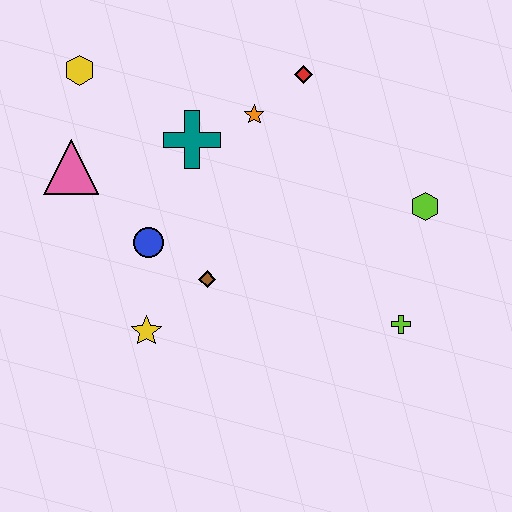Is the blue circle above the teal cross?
No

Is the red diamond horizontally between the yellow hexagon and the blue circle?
No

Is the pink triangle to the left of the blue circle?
Yes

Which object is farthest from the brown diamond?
The yellow hexagon is farthest from the brown diamond.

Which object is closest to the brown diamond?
The blue circle is closest to the brown diamond.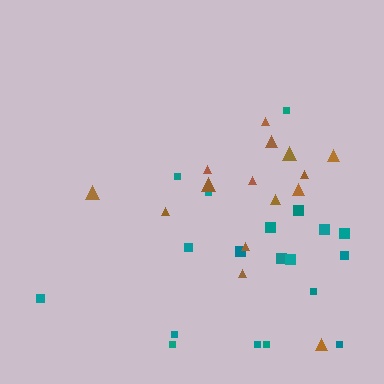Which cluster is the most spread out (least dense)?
Brown.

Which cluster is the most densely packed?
Teal.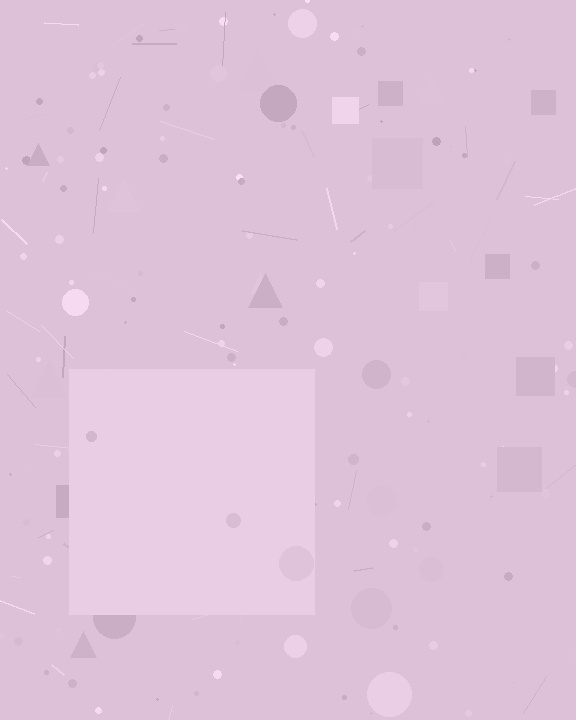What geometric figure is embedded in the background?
A square is embedded in the background.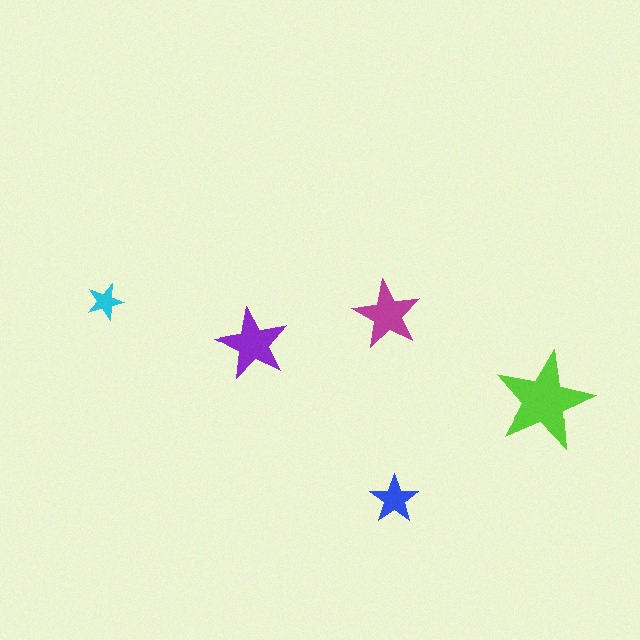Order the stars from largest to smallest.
the lime one, the purple one, the magenta one, the blue one, the cyan one.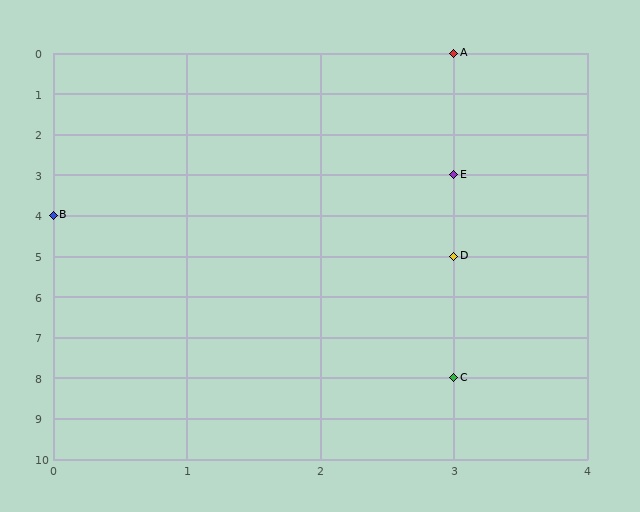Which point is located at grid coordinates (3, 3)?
Point E is at (3, 3).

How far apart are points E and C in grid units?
Points E and C are 5 rows apart.